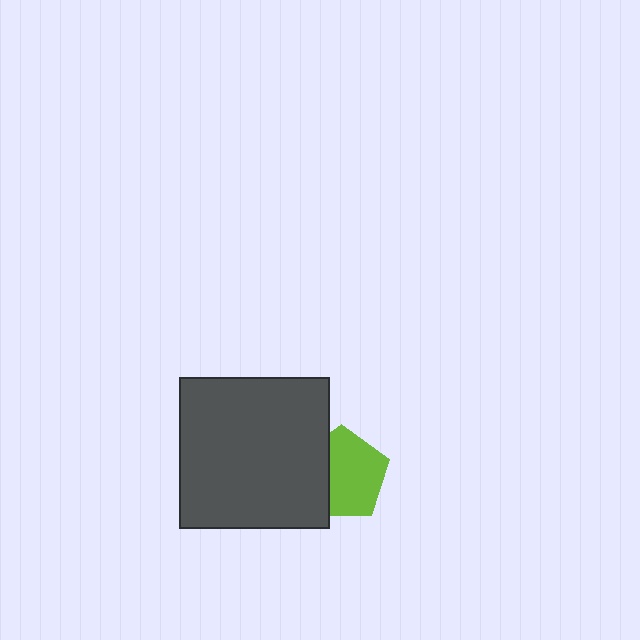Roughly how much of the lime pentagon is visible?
Most of it is visible (roughly 67%).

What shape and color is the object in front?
The object in front is a dark gray square.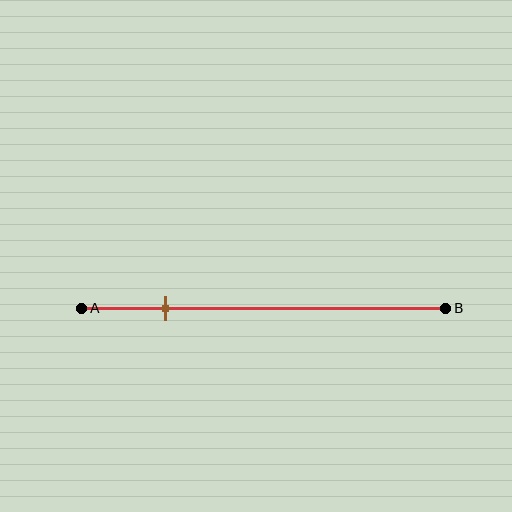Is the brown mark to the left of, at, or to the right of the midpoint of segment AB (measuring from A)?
The brown mark is to the left of the midpoint of segment AB.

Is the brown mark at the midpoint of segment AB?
No, the mark is at about 25% from A, not at the 50% midpoint.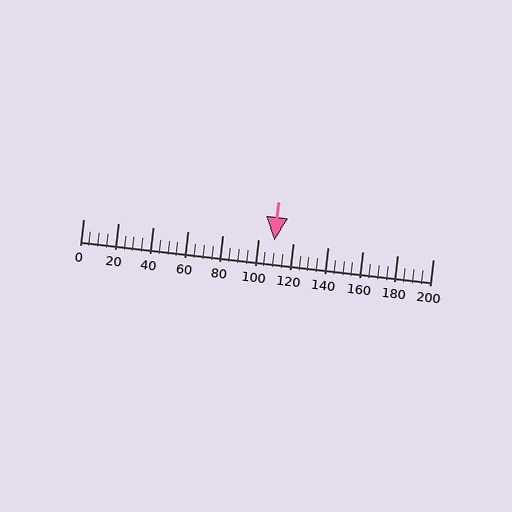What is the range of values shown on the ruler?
The ruler shows values from 0 to 200.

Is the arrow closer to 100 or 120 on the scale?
The arrow is closer to 100.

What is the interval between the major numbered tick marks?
The major tick marks are spaced 20 units apart.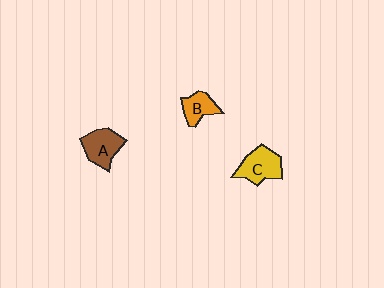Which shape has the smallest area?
Shape B (orange).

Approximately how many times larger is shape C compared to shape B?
Approximately 1.5 times.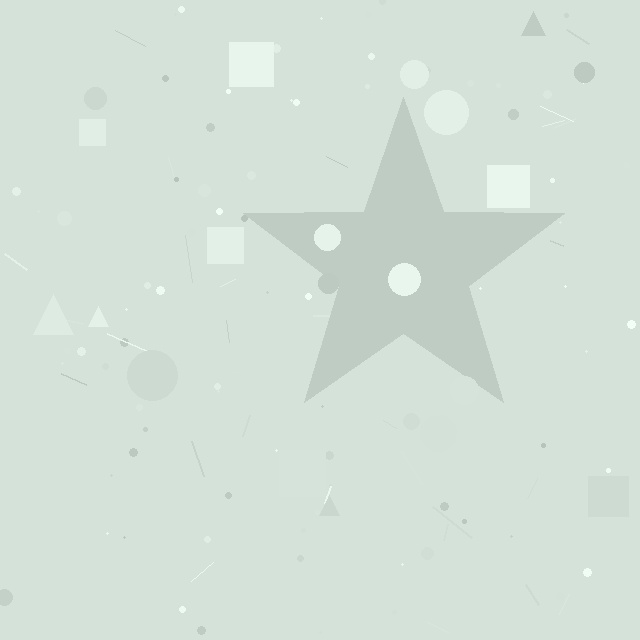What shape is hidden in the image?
A star is hidden in the image.